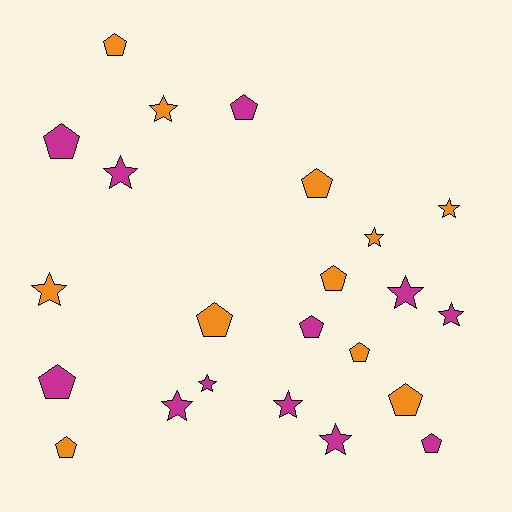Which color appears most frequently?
Magenta, with 12 objects.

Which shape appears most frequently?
Pentagon, with 12 objects.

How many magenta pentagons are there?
There are 5 magenta pentagons.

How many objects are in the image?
There are 23 objects.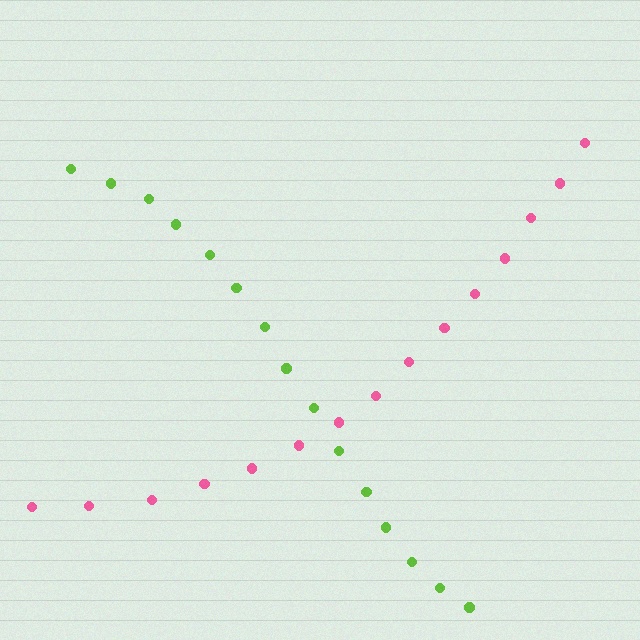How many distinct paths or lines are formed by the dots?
There are 2 distinct paths.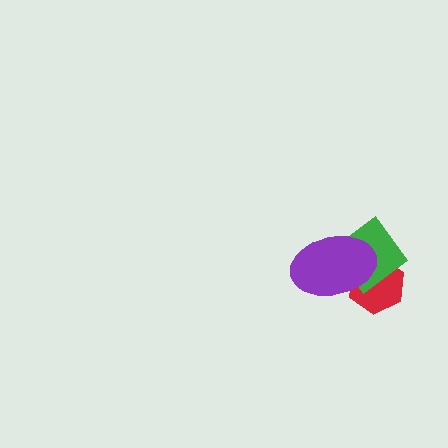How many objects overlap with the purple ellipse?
2 objects overlap with the purple ellipse.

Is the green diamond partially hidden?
Yes, it is partially covered by another shape.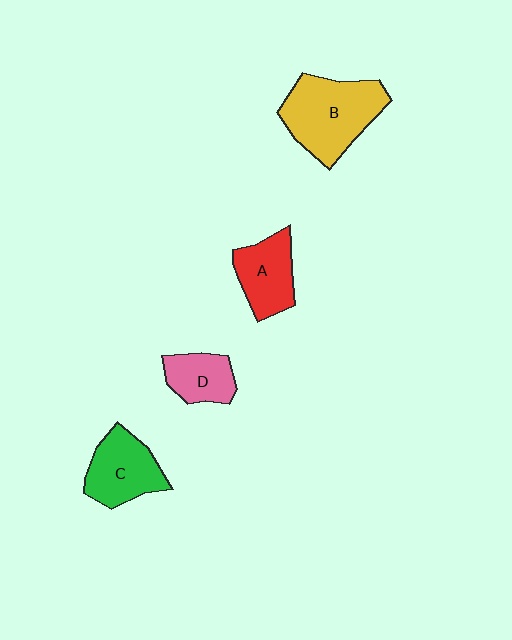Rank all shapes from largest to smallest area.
From largest to smallest: B (yellow), C (green), A (red), D (pink).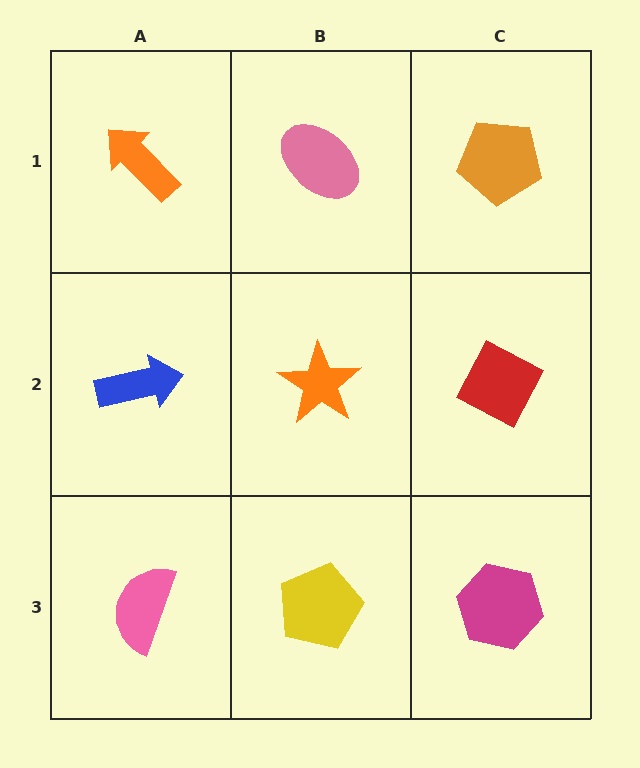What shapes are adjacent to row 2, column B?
A pink ellipse (row 1, column B), a yellow pentagon (row 3, column B), a blue arrow (row 2, column A), a red diamond (row 2, column C).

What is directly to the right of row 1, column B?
An orange pentagon.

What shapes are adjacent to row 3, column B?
An orange star (row 2, column B), a pink semicircle (row 3, column A), a magenta hexagon (row 3, column C).